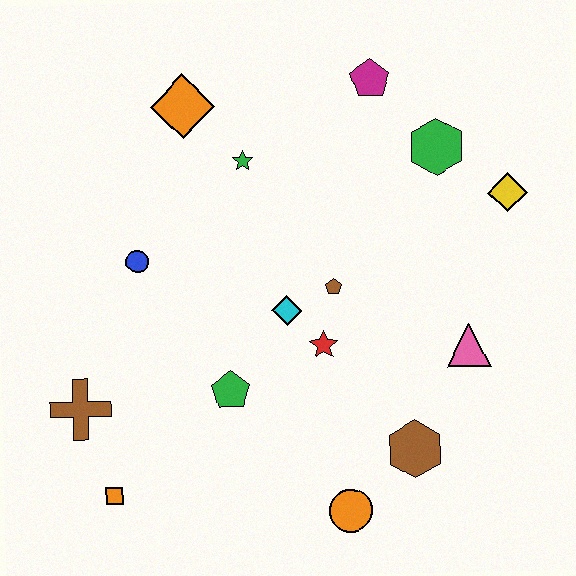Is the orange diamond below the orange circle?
No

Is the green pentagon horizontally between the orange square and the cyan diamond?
Yes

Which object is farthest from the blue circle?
The yellow diamond is farthest from the blue circle.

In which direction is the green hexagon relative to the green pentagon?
The green hexagon is above the green pentagon.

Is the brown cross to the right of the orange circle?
No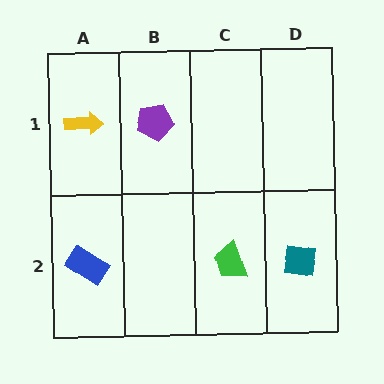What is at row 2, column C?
A green trapezoid.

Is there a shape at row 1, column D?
No, that cell is empty.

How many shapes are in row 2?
3 shapes.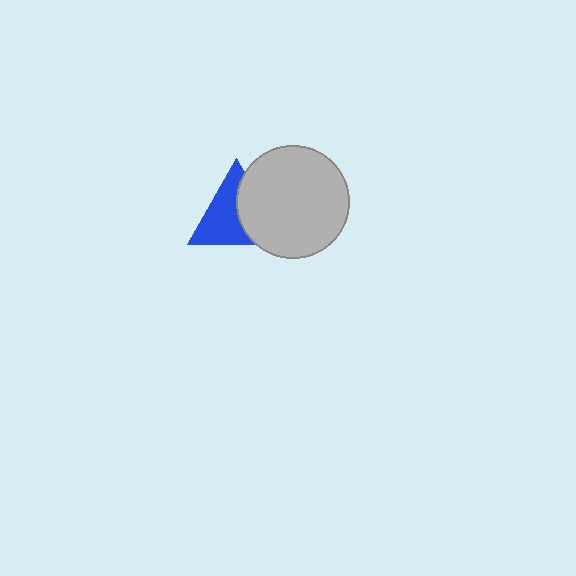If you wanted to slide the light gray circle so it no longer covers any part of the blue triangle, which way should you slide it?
Slide it right — that is the most direct way to separate the two shapes.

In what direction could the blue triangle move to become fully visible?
The blue triangle could move left. That would shift it out from behind the light gray circle entirely.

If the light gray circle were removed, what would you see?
You would see the complete blue triangle.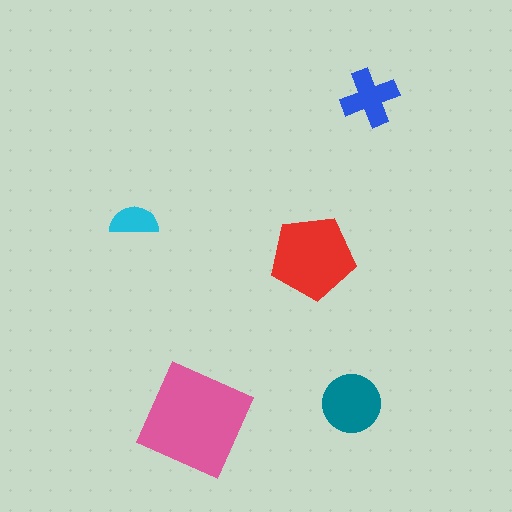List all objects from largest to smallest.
The pink diamond, the red pentagon, the teal circle, the blue cross, the cyan semicircle.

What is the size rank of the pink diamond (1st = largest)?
1st.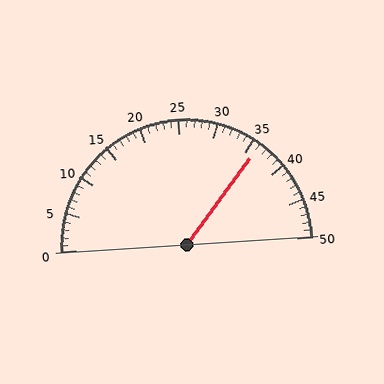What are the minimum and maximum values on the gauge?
The gauge ranges from 0 to 50.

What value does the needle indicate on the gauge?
The needle indicates approximately 36.